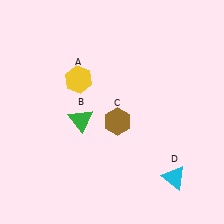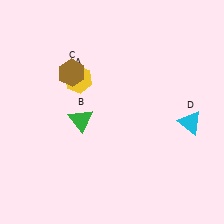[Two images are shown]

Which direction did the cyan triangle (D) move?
The cyan triangle (D) moved up.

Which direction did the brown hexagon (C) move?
The brown hexagon (C) moved up.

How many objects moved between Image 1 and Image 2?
2 objects moved between the two images.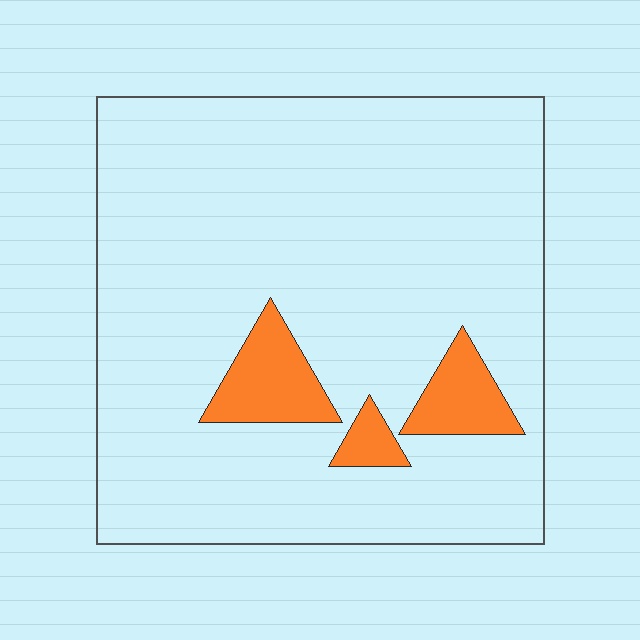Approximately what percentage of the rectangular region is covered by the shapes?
Approximately 10%.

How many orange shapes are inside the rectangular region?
3.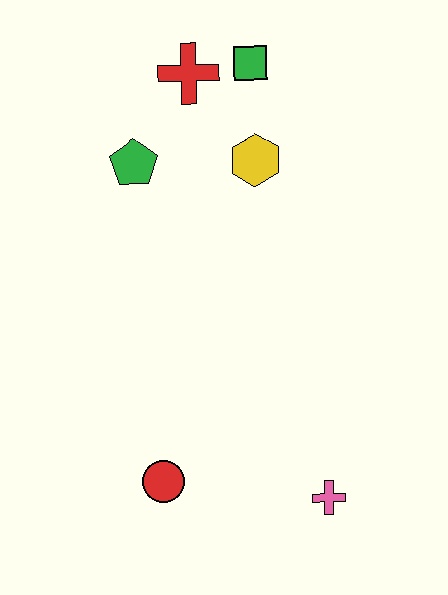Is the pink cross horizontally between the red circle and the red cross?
No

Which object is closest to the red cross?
The green square is closest to the red cross.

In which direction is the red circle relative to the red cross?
The red circle is below the red cross.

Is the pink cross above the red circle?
No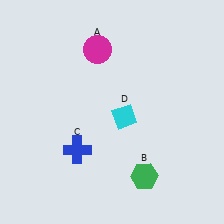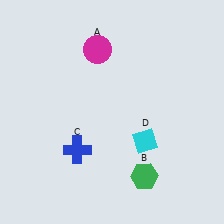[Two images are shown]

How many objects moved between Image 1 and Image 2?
1 object moved between the two images.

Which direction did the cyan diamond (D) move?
The cyan diamond (D) moved down.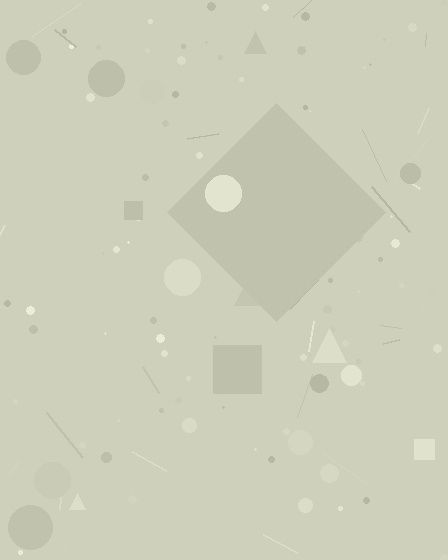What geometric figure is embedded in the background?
A diamond is embedded in the background.